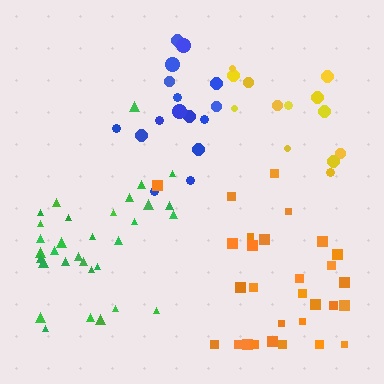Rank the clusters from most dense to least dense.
blue, yellow, green, orange.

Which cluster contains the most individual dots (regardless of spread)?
Green (32).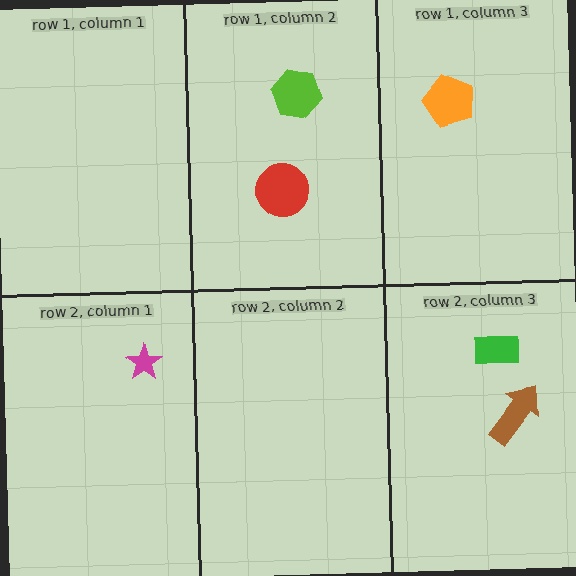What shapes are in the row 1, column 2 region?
The lime hexagon, the red circle.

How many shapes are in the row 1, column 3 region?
1.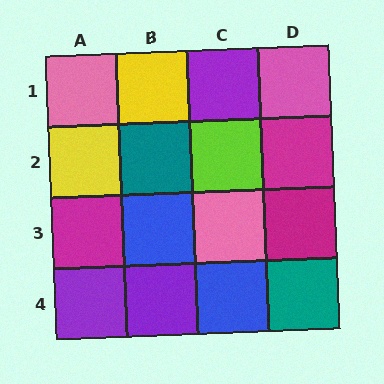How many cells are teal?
2 cells are teal.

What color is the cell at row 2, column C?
Lime.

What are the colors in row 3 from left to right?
Magenta, blue, pink, magenta.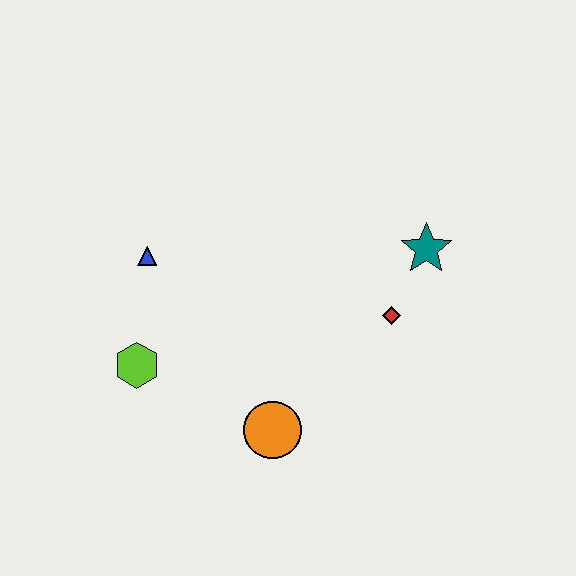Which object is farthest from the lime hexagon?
The teal star is farthest from the lime hexagon.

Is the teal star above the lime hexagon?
Yes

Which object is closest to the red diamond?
The teal star is closest to the red diamond.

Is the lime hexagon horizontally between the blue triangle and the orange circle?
No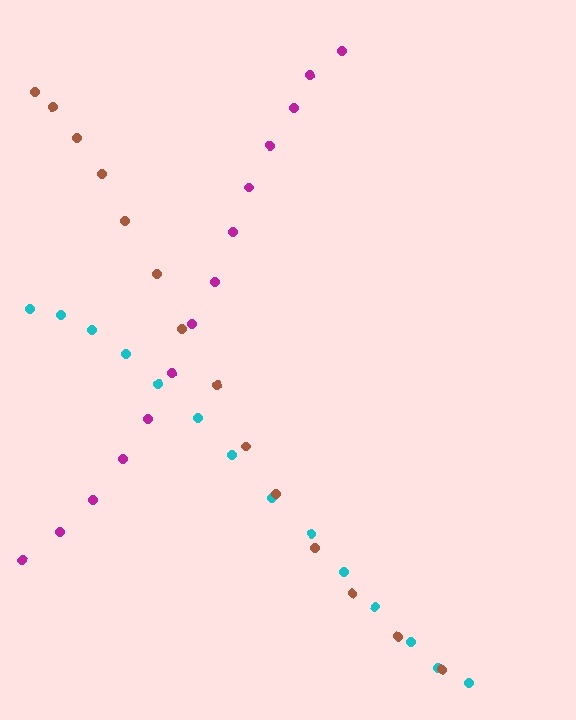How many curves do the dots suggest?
There are 3 distinct paths.